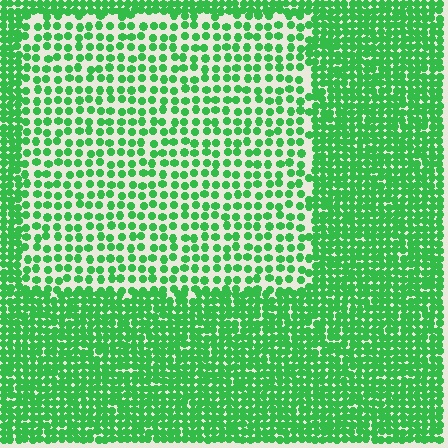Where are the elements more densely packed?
The elements are more densely packed outside the rectangle boundary.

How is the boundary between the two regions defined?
The boundary is defined by a change in element density (approximately 2.1x ratio). All elements are the same color, size, and shape.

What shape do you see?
I see a rectangle.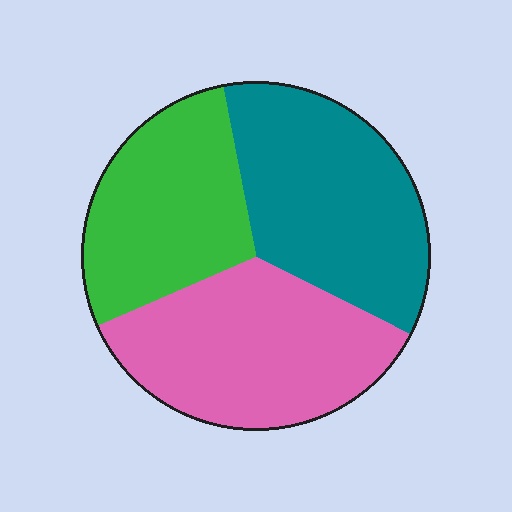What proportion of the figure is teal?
Teal covers about 35% of the figure.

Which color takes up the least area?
Green, at roughly 30%.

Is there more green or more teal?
Teal.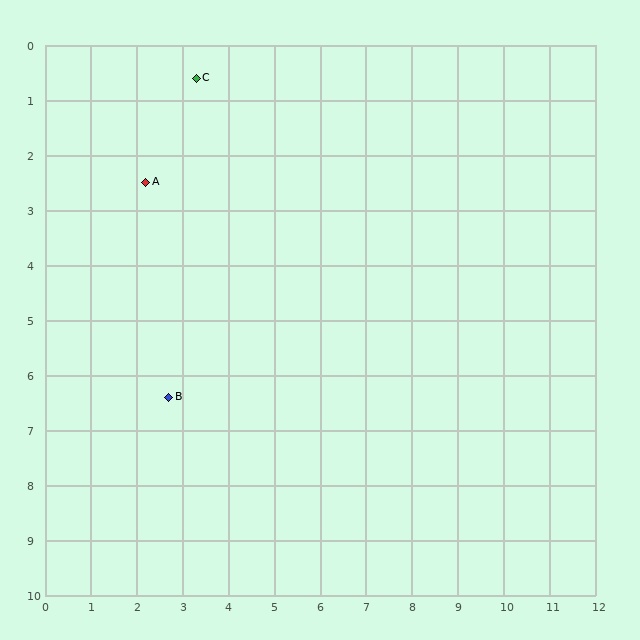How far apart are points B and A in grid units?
Points B and A are about 3.9 grid units apart.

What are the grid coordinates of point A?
Point A is at approximately (2.2, 2.5).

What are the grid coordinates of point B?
Point B is at approximately (2.7, 6.4).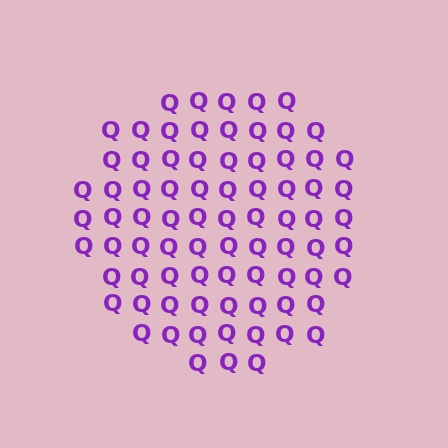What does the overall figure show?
The overall figure shows a circle.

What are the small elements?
The small elements are letter Q's.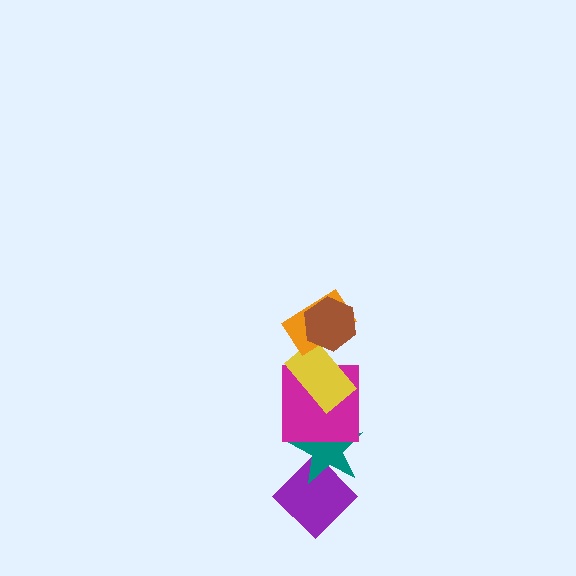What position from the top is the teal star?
The teal star is 5th from the top.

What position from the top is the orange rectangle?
The orange rectangle is 2nd from the top.